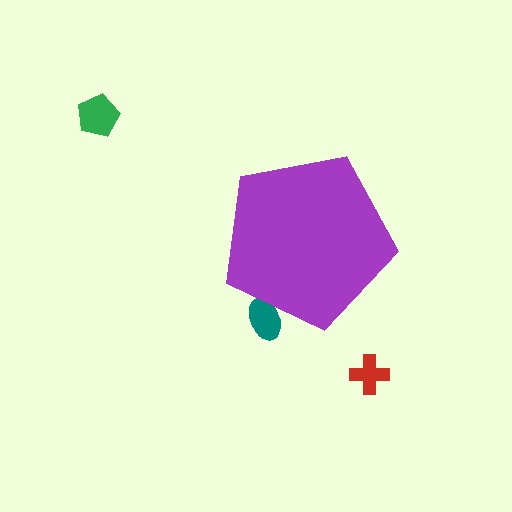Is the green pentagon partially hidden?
No, the green pentagon is fully visible.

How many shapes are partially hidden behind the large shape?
1 shape is partially hidden.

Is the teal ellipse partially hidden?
Yes, the teal ellipse is partially hidden behind the purple pentagon.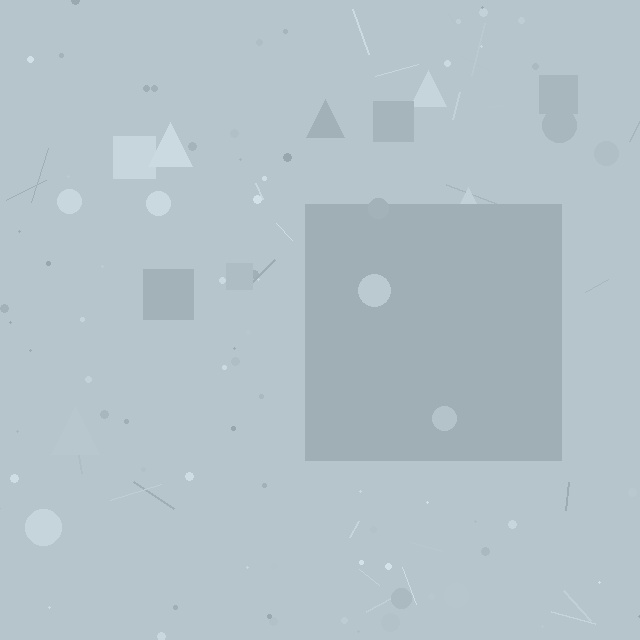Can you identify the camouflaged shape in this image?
The camouflaged shape is a square.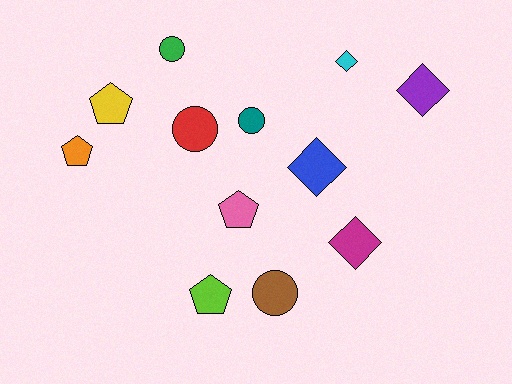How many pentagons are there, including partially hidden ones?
There are 4 pentagons.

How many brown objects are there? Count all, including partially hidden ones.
There is 1 brown object.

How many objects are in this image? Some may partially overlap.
There are 12 objects.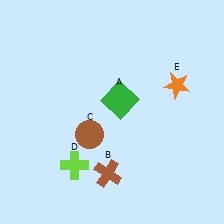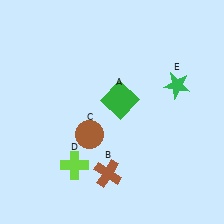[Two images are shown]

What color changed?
The star (E) changed from orange in Image 1 to green in Image 2.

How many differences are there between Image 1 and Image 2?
There is 1 difference between the two images.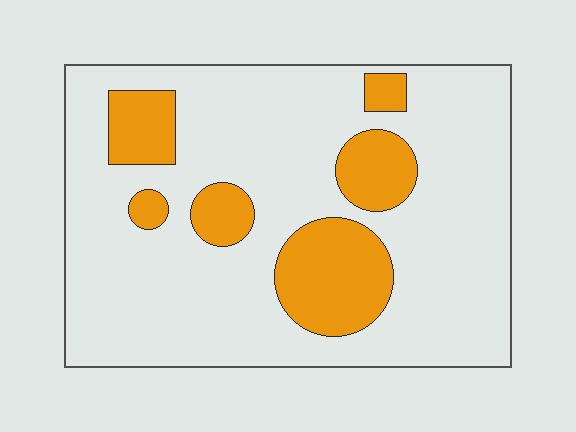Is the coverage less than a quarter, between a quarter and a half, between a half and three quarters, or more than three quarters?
Less than a quarter.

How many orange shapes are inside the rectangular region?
6.